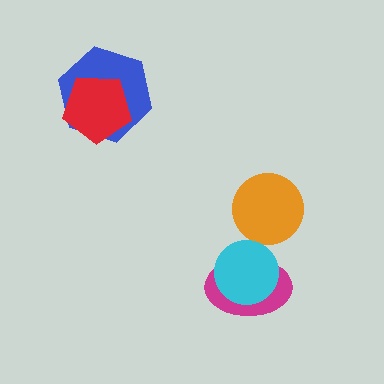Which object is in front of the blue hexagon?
The red pentagon is in front of the blue hexagon.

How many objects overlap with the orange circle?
0 objects overlap with the orange circle.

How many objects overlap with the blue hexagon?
1 object overlaps with the blue hexagon.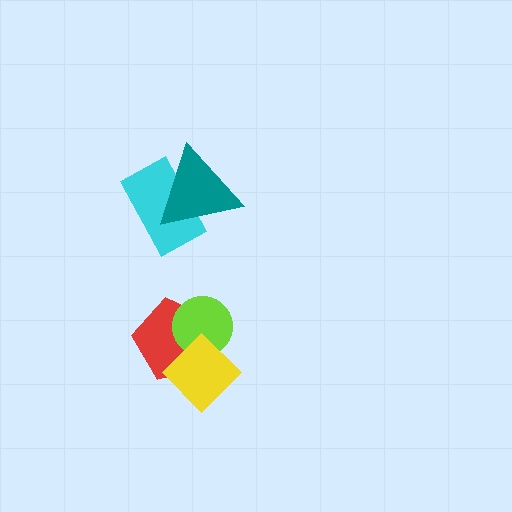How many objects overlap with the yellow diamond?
2 objects overlap with the yellow diamond.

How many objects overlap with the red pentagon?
2 objects overlap with the red pentagon.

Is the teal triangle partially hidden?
No, no other shape covers it.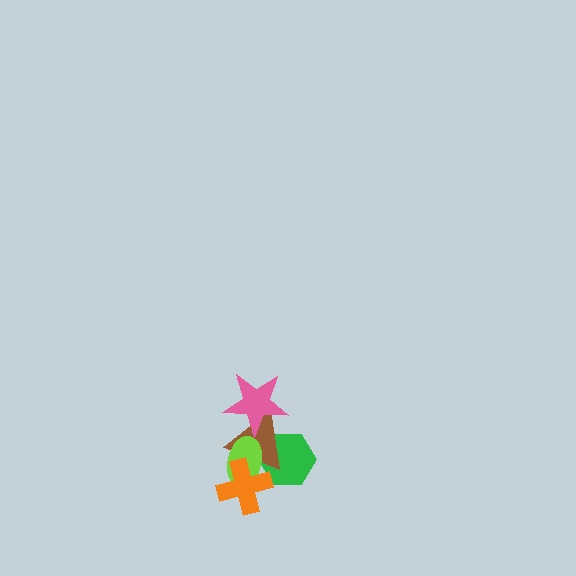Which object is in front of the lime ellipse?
The orange cross is in front of the lime ellipse.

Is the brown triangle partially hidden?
Yes, it is partially covered by another shape.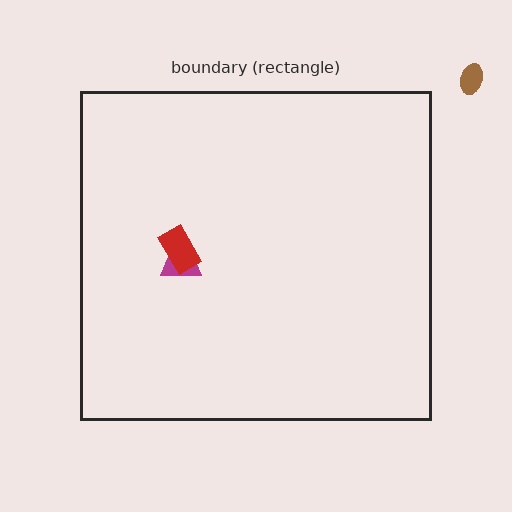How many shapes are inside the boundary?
2 inside, 1 outside.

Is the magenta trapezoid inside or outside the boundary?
Inside.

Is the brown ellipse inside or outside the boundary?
Outside.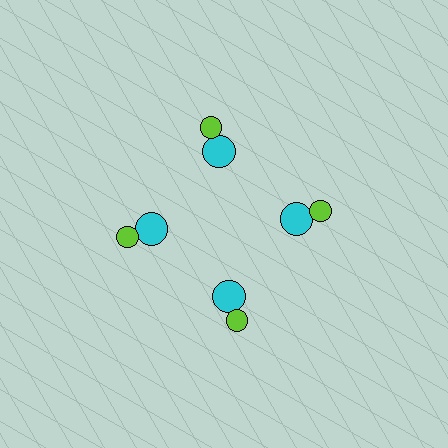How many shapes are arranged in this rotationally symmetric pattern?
There are 8 shapes, arranged in 4 groups of 2.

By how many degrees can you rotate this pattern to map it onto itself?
The pattern maps onto itself every 90 degrees of rotation.